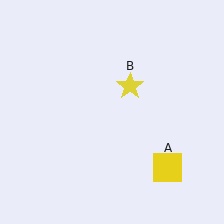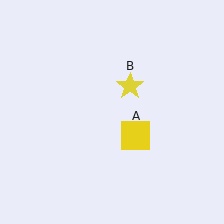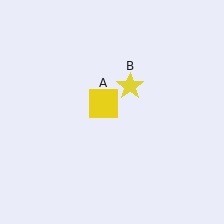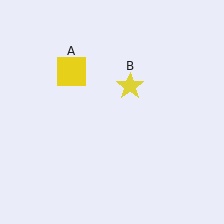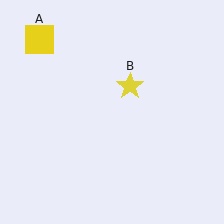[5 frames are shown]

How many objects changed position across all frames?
1 object changed position: yellow square (object A).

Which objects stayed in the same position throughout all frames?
Yellow star (object B) remained stationary.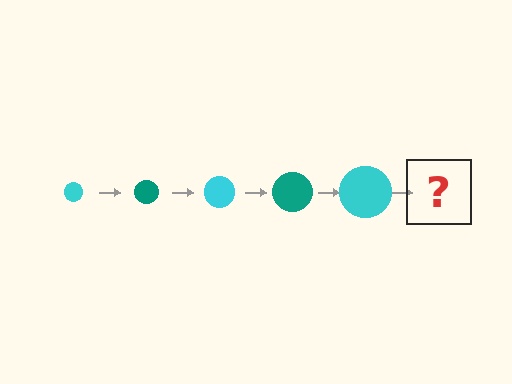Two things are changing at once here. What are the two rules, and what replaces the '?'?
The two rules are that the circle grows larger each step and the color cycles through cyan and teal. The '?' should be a teal circle, larger than the previous one.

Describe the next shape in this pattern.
It should be a teal circle, larger than the previous one.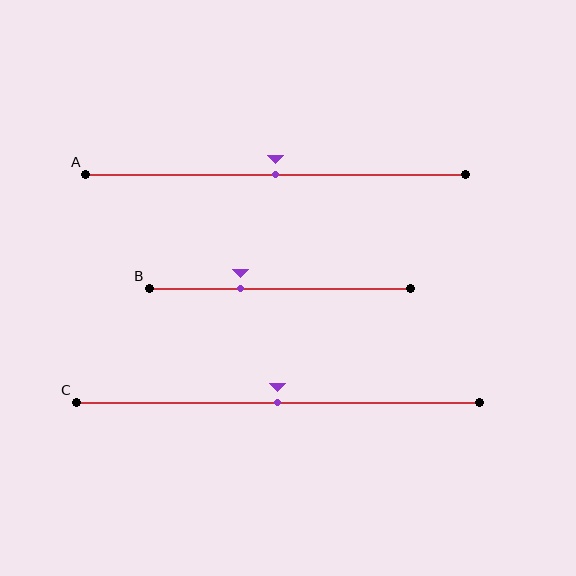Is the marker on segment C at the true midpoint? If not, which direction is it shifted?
Yes, the marker on segment C is at the true midpoint.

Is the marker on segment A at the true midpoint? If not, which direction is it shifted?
Yes, the marker on segment A is at the true midpoint.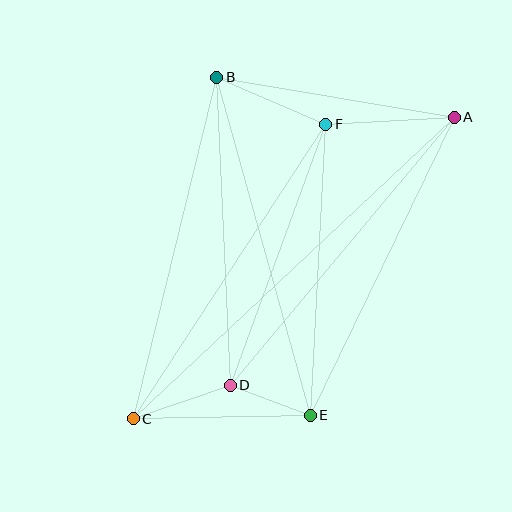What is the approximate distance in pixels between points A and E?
The distance between A and E is approximately 331 pixels.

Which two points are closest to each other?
Points D and E are closest to each other.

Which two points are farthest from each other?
Points A and C are farthest from each other.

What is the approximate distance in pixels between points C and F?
The distance between C and F is approximately 352 pixels.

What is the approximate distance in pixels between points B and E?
The distance between B and E is approximately 351 pixels.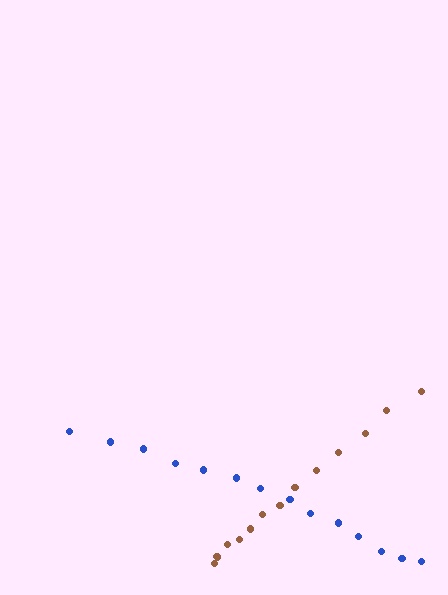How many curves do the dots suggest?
There are 2 distinct paths.